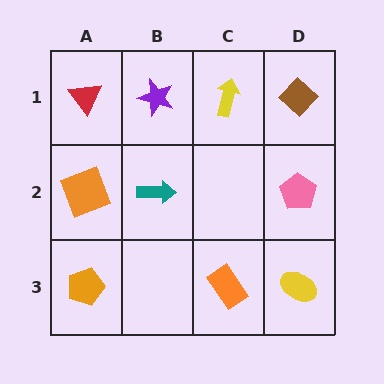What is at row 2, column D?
A pink pentagon.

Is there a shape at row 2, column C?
No, that cell is empty.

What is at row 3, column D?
A yellow ellipse.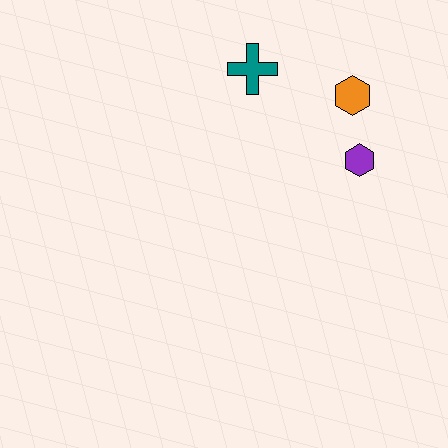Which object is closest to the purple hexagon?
The orange hexagon is closest to the purple hexagon.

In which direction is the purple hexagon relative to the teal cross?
The purple hexagon is to the right of the teal cross.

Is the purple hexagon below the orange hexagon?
Yes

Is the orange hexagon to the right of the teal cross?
Yes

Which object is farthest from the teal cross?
The purple hexagon is farthest from the teal cross.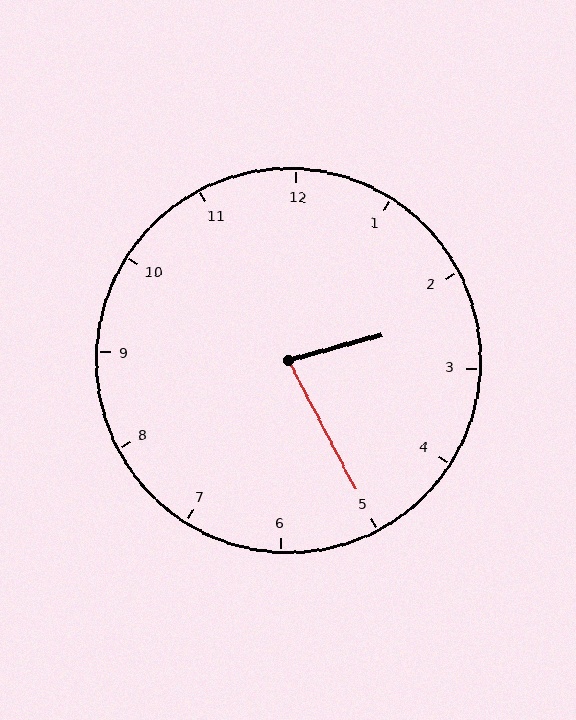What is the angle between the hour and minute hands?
Approximately 78 degrees.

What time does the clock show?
2:25.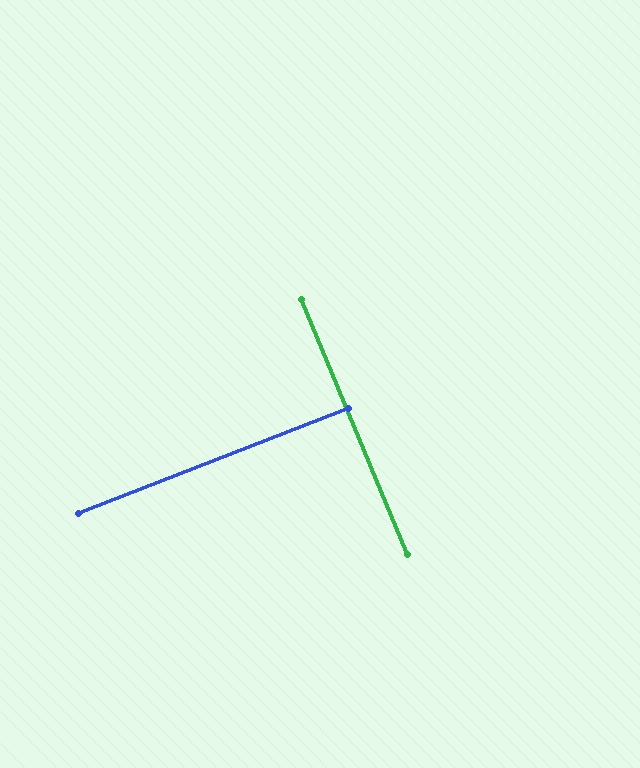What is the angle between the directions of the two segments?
Approximately 89 degrees.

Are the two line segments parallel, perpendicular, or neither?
Perpendicular — they meet at approximately 89°.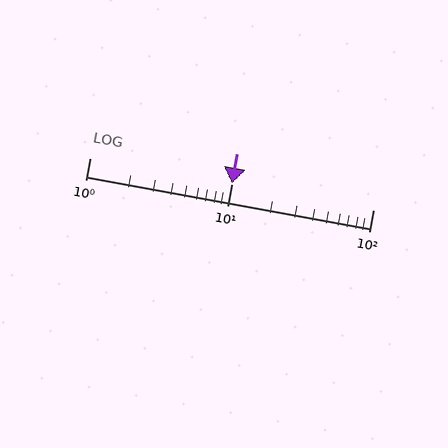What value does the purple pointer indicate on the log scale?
The pointer indicates approximately 10.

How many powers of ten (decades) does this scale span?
The scale spans 2 decades, from 1 to 100.